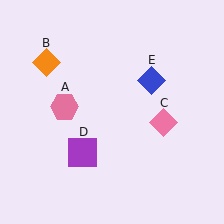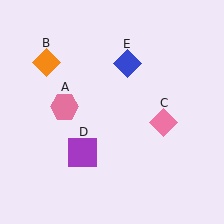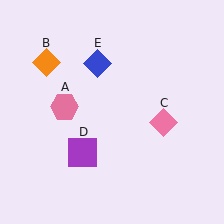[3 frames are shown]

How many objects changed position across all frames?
1 object changed position: blue diamond (object E).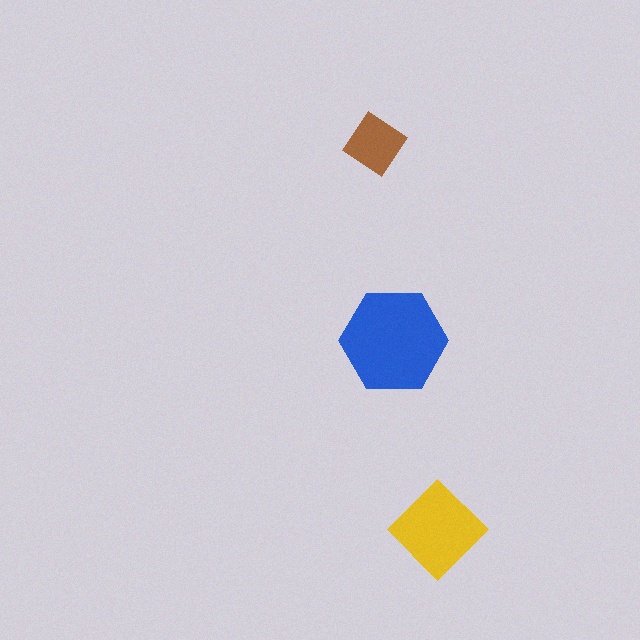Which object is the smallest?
The brown diamond.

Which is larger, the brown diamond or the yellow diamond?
The yellow diamond.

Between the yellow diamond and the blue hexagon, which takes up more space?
The blue hexagon.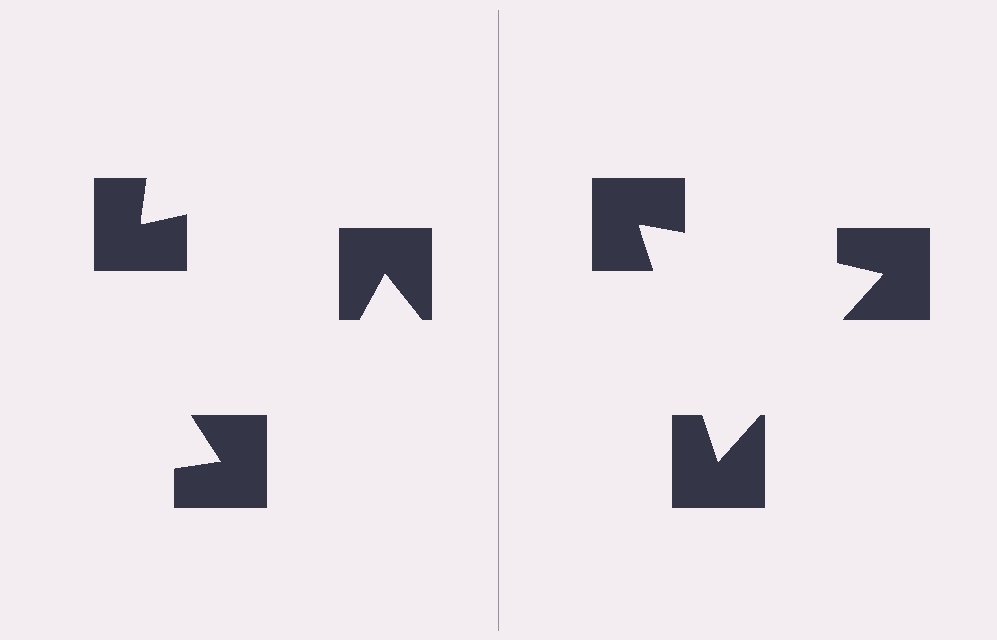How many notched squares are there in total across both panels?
6 — 3 on each side.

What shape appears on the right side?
An illusory triangle.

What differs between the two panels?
The notched squares are positioned identically on both sides; only the wedge orientations differ. On the right they align to a triangle; on the left they are misaligned.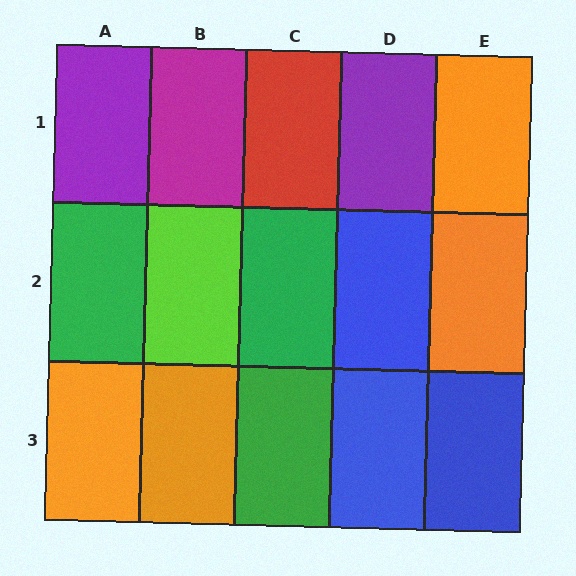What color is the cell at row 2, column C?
Green.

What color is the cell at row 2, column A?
Green.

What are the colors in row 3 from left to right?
Orange, orange, green, blue, blue.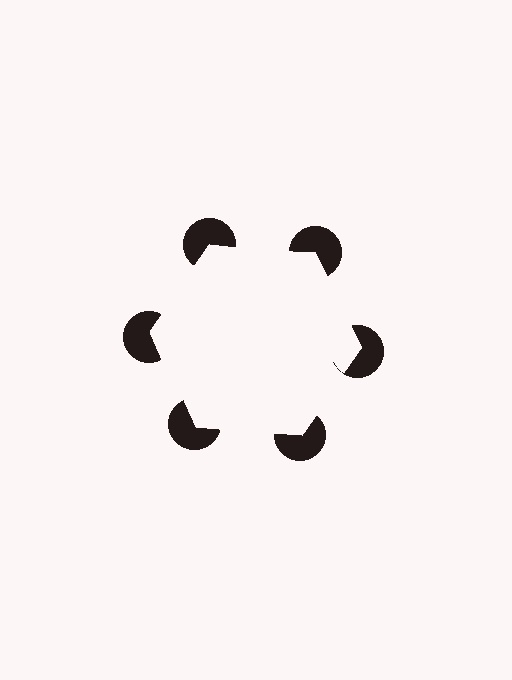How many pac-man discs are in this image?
There are 6 — one at each vertex of the illusory hexagon.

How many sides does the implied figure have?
6 sides.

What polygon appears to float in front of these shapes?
An illusory hexagon — its edges are inferred from the aligned wedge cuts in the pac-man discs, not physically drawn.